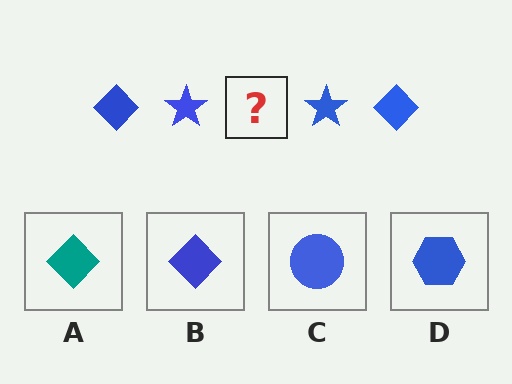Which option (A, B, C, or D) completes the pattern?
B.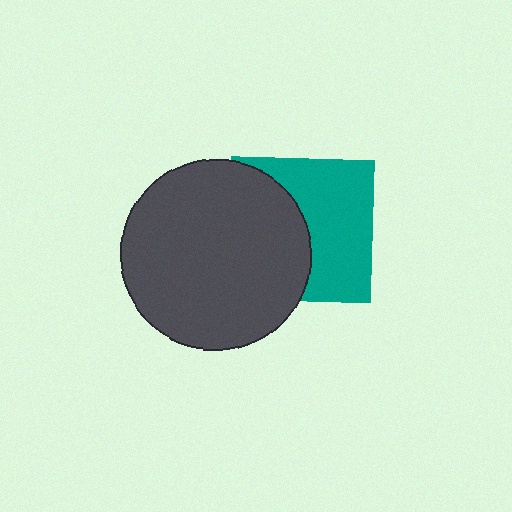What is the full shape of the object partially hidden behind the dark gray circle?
The partially hidden object is a teal square.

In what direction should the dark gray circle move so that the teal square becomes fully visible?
The dark gray circle should move left. That is the shortest direction to clear the overlap and leave the teal square fully visible.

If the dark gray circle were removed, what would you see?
You would see the complete teal square.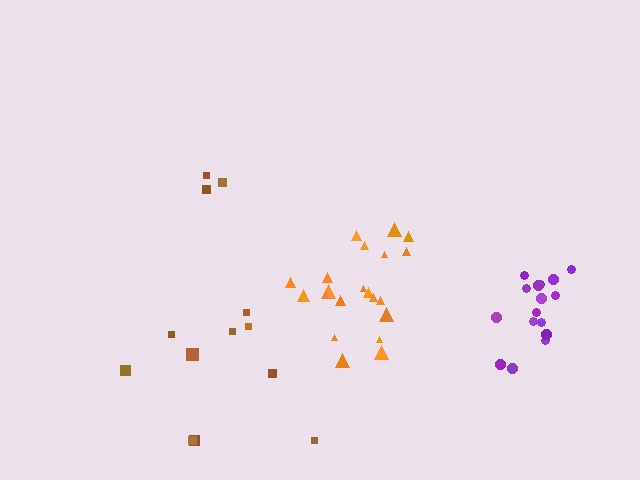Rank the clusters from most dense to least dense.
purple, orange, brown.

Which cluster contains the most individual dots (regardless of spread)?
Orange (21).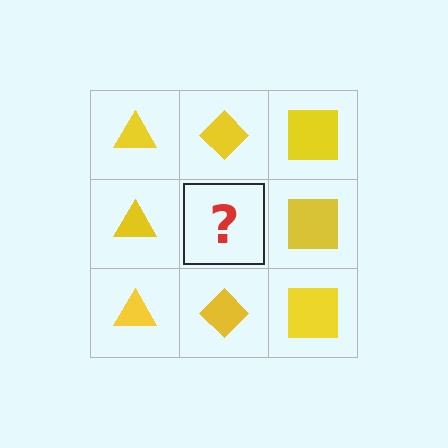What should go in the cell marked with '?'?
The missing cell should contain a yellow diamond.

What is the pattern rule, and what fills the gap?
The rule is that each column has a consistent shape. The gap should be filled with a yellow diamond.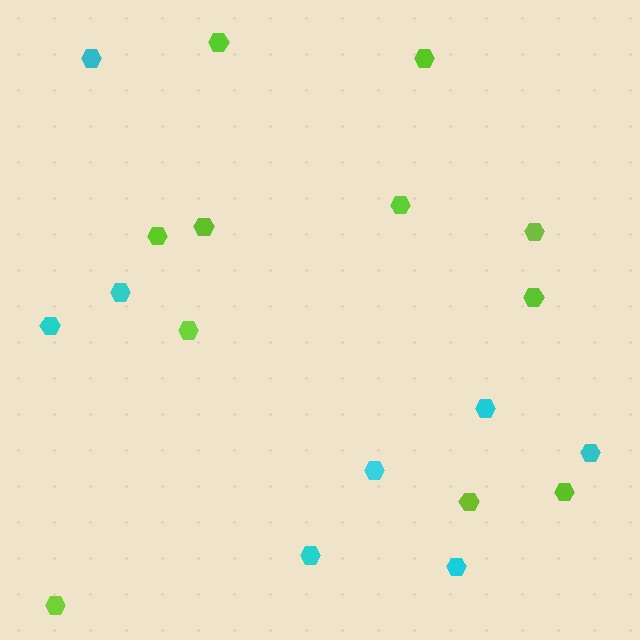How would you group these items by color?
There are 2 groups: one group of cyan hexagons (8) and one group of lime hexagons (11).